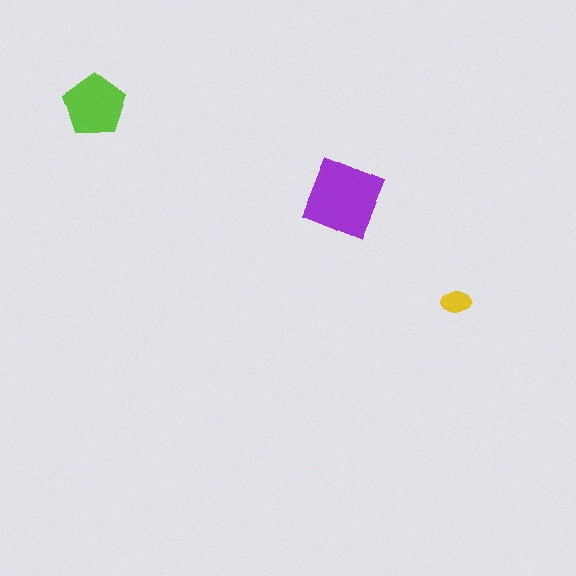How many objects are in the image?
There are 3 objects in the image.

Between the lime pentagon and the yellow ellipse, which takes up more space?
The lime pentagon.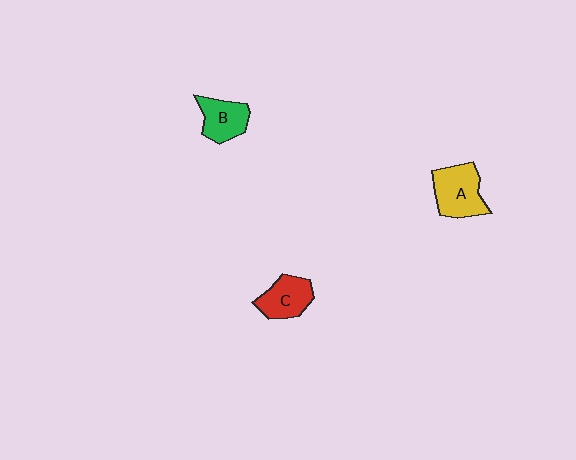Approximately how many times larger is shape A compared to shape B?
Approximately 1.3 times.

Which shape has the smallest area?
Shape B (green).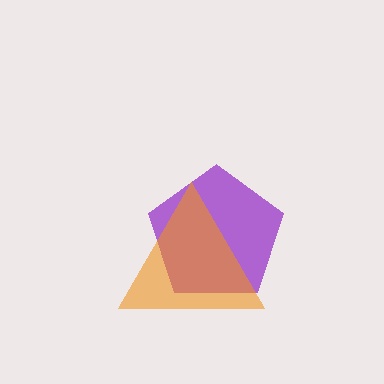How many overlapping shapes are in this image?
There are 2 overlapping shapes in the image.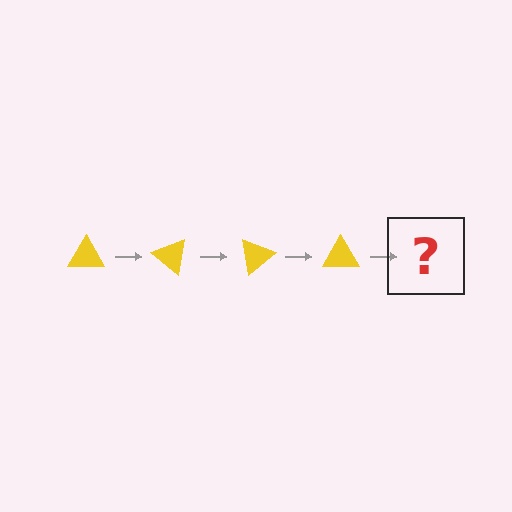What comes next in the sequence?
The next element should be a yellow triangle rotated 160 degrees.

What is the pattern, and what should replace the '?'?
The pattern is that the triangle rotates 40 degrees each step. The '?' should be a yellow triangle rotated 160 degrees.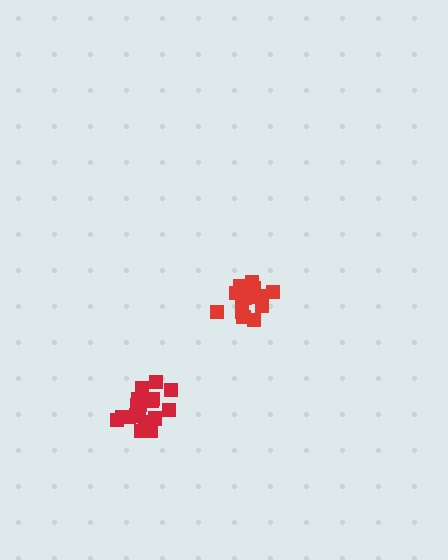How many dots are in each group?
Group 1: 19 dots, Group 2: 15 dots (34 total).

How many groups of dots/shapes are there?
There are 2 groups.